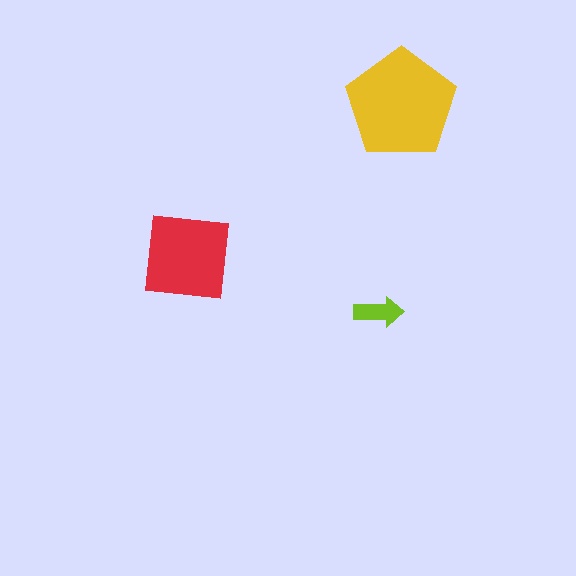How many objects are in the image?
There are 3 objects in the image.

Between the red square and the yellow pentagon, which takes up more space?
The yellow pentagon.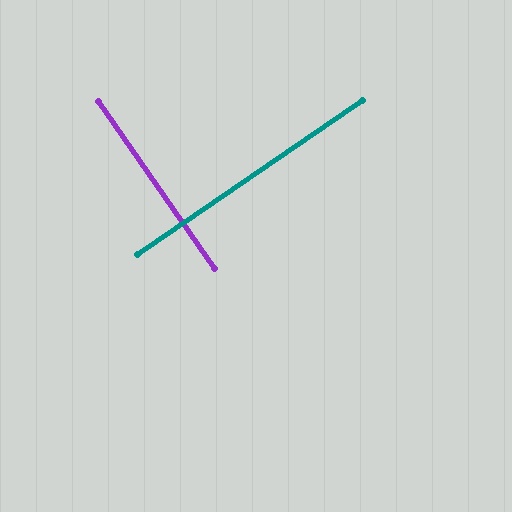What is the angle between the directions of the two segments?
Approximately 90 degrees.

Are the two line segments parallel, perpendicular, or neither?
Perpendicular — they meet at approximately 90°.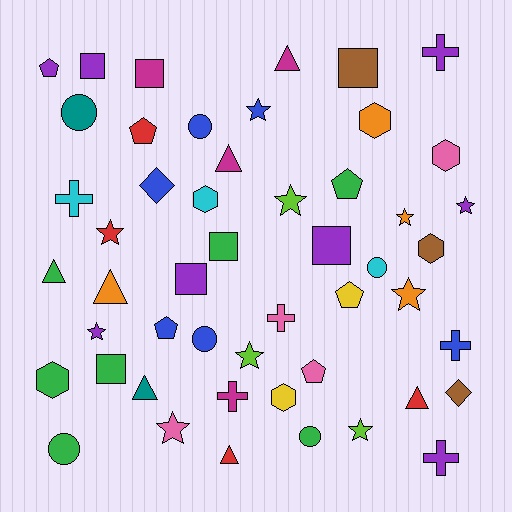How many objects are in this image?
There are 50 objects.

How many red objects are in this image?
There are 4 red objects.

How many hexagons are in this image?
There are 6 hexagons.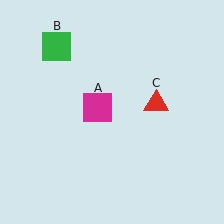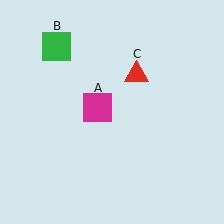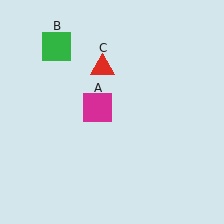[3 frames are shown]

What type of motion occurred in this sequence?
The red triangle (object C) rotated counterclockwise around the center of the scene.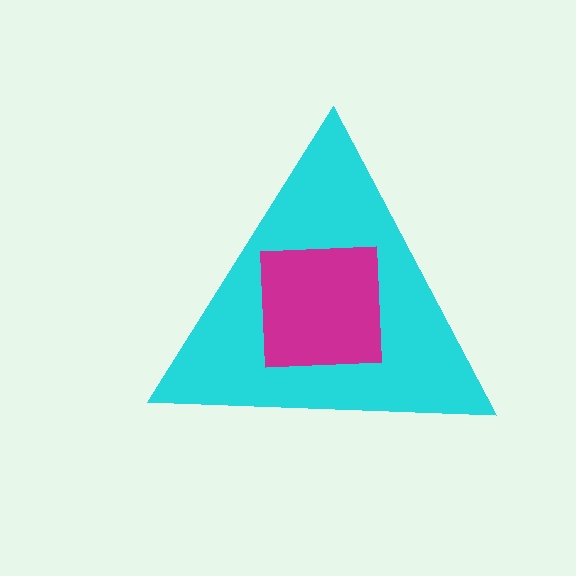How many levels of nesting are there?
2.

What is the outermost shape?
The cyan triangle.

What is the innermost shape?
The magenta square.